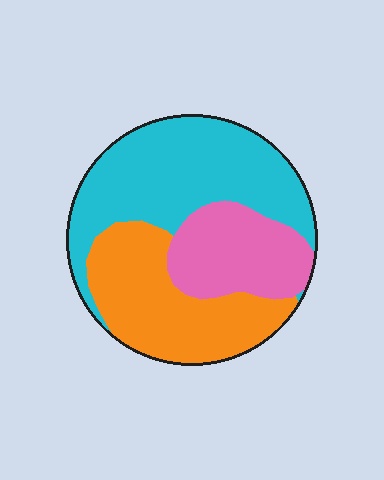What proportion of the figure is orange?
Orange takes up about one third (1/3) of the figure.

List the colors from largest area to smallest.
From largest to smallest: cyan, orange, pink.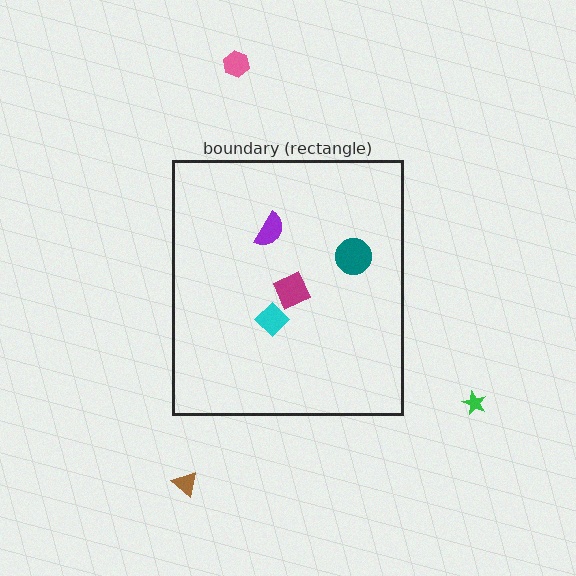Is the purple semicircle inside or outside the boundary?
Inside.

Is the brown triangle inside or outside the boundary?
Outside.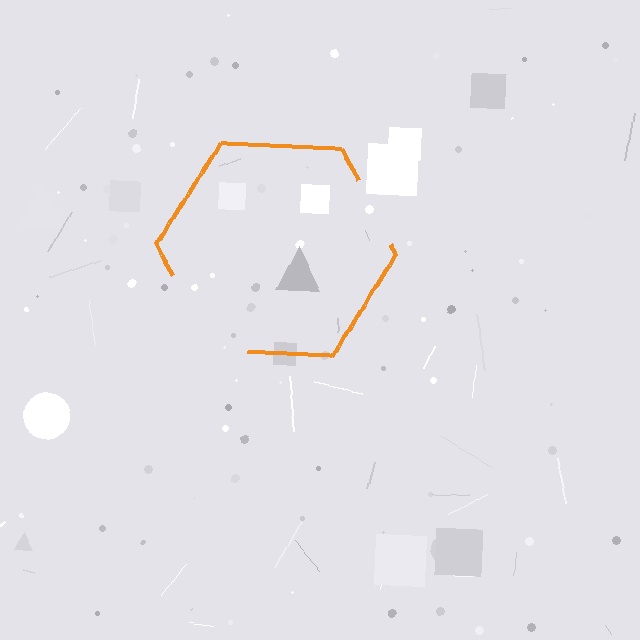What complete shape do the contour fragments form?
The contour fragments form a hexagon.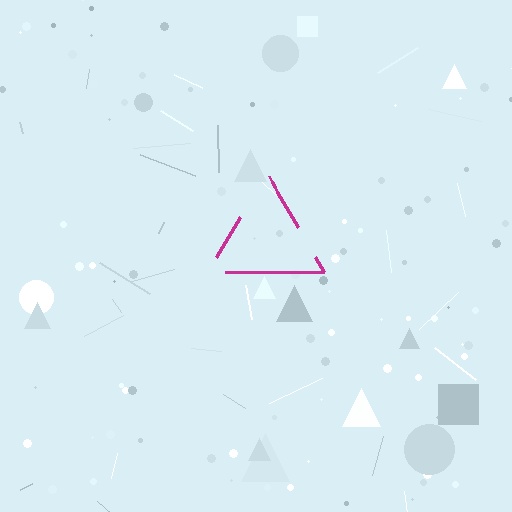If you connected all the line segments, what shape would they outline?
They would outline a triangle.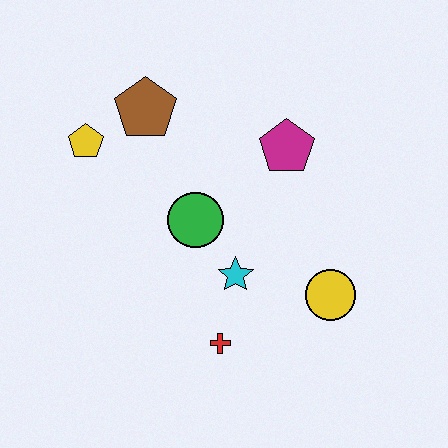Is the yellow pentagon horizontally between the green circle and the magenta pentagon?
No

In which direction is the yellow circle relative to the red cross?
The yellow circle is to the right of the red cross.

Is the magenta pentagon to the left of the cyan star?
No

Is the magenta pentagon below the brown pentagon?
Yes